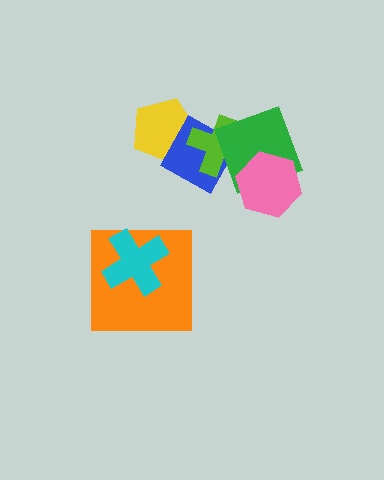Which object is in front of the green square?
The pink hexagon is in front of the green square.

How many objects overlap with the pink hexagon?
1 object overlaps with the pink hexagon.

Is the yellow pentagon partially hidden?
Yes, it is partially covered by another shape.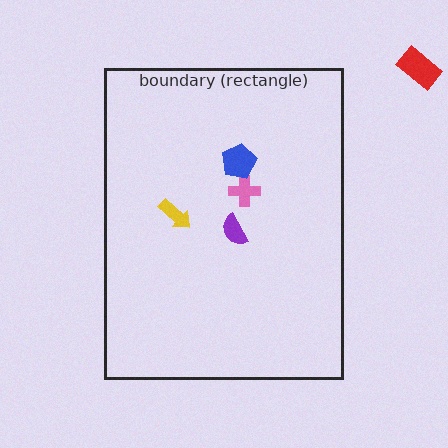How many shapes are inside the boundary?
4 inside, 1 outside.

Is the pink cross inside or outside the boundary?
Inside.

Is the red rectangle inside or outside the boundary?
Outside.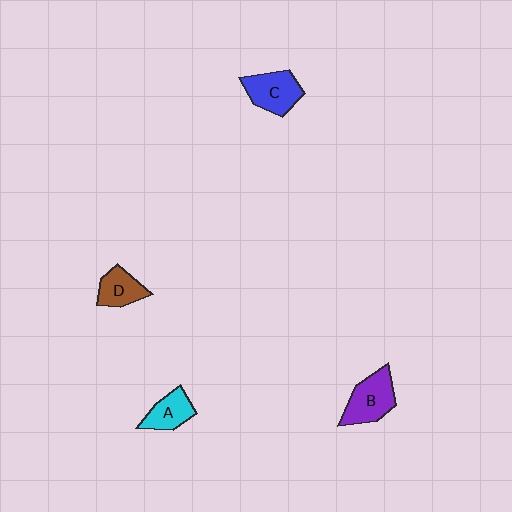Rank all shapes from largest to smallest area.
From largest to smallest: B (purple), C (blue), A (cyan), D (brown).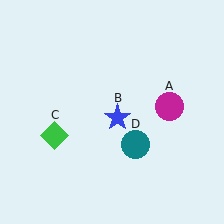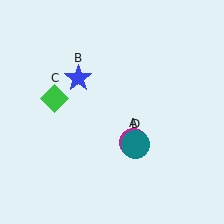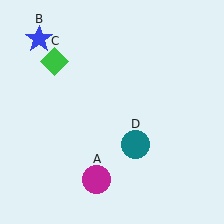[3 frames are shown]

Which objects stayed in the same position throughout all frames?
Teal circle (object D) remained stationary.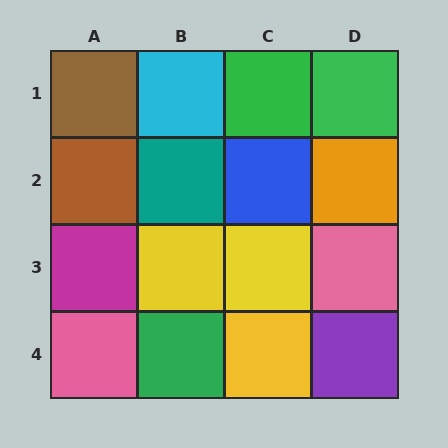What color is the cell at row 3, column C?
Yellow.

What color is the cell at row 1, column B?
Cyan.